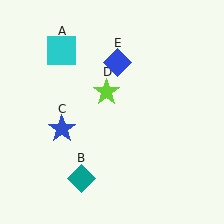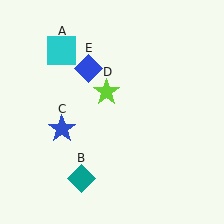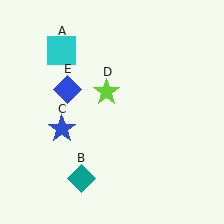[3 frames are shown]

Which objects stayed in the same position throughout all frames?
Cyan square (object A) and teal diamond (object B) and blue star (object C) and lime star (object D) remained stationary.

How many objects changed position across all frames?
1 object changed position: blue diamond (object E).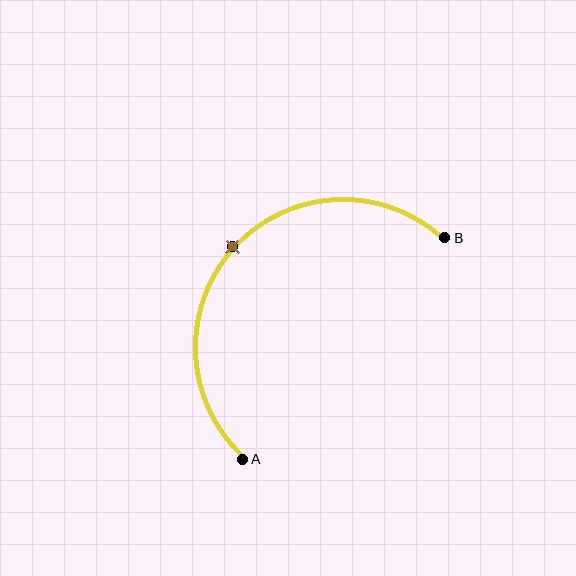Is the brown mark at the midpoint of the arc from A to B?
Yes. The brown mark lies on the arc at equal arc-length from both A and B — it is the arc midpoint.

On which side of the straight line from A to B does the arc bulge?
The arc bulges above and to the left of the straight line connecting A and B.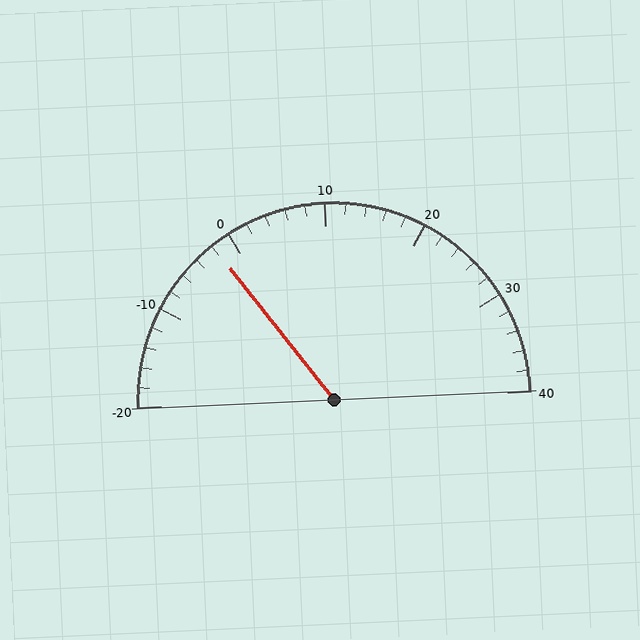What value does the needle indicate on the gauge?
The needle indicates approximately -2.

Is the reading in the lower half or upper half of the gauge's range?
The reading is in the lower half of the range (-20 to 40).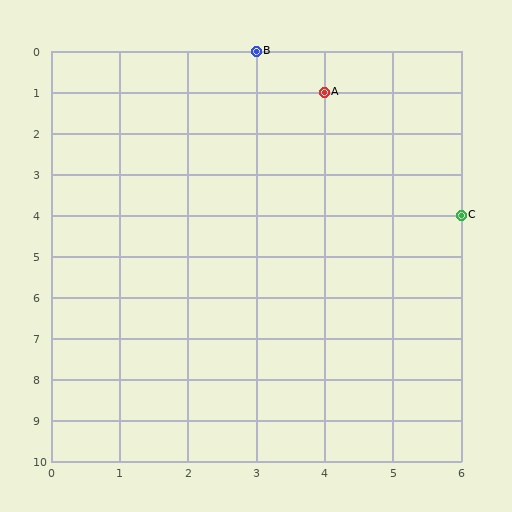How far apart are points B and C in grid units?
Points B and C are 3 columns and 4 rows apart (about 5.0 grid units diagonally).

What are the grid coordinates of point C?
Point C is at grid coordinates (6, 4).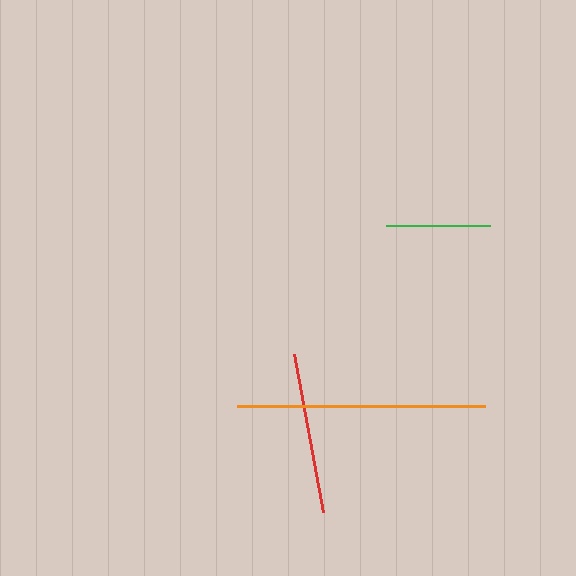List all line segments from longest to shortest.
From longest to shortest: orange, red, green.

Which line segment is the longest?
The orange line is the longest at approximately 248 pixels.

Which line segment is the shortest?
The green line is the shortest at approximately 104 pixels.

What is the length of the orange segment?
The orange segment is approximately 248 pixels long.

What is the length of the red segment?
The red segment is approximately 161 pixels long.